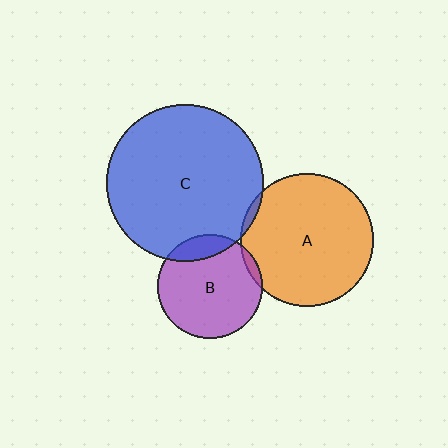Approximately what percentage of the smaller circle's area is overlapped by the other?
Approximately 5%.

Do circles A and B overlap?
Yes.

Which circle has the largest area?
Circle C (blue).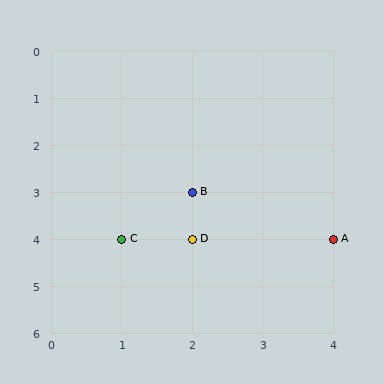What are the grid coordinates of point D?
Point D is at grid coordinates (2, 4).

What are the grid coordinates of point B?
Point B is at grid coordinates (2, 3).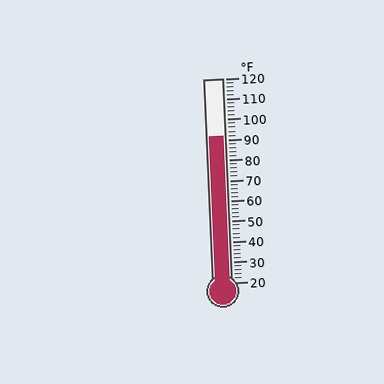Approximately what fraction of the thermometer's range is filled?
The thermometer is filled to approximately 70% of its range.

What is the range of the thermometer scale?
The thermometer scale ranges from 20°F to 120°F.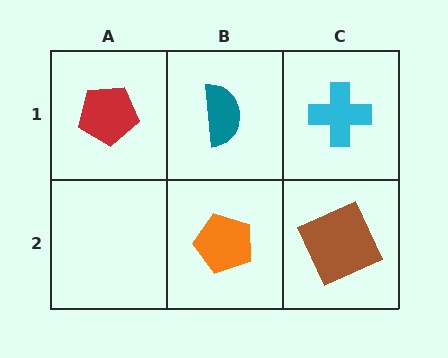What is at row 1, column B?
A teal semicircle.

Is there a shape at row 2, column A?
No, that cell is empty.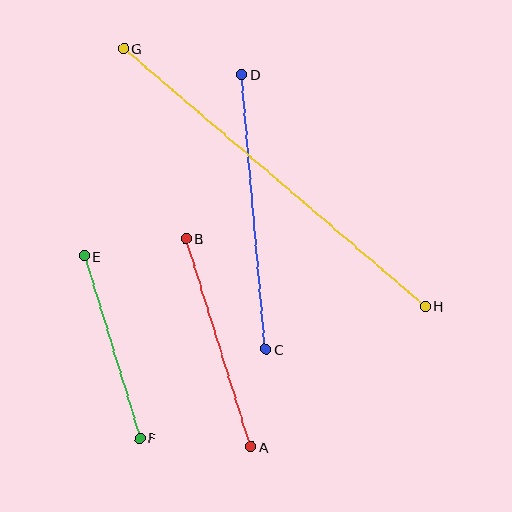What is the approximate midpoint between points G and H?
The midpoint is at approximately (274, 177) pixels.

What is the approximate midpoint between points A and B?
The midpoint is at approximately (218, 343) pixels.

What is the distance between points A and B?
The distance is approximately 218 pixels.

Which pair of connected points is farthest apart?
Points G and H are farthest apart.